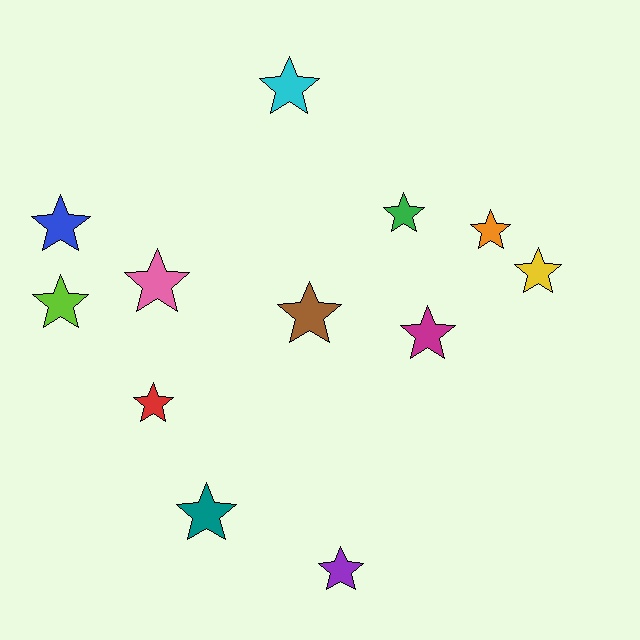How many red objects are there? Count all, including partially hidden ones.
There is 1 red object.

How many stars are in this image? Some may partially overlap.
There are 12 stars.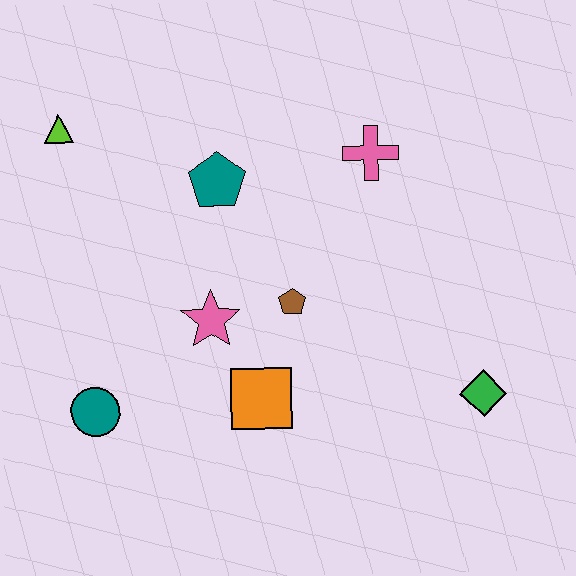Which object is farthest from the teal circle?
The green diamond is farthest from the teal circle.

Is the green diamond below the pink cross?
Yes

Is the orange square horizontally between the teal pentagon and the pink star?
No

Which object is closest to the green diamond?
The brown pentagon is closest to the green diamond.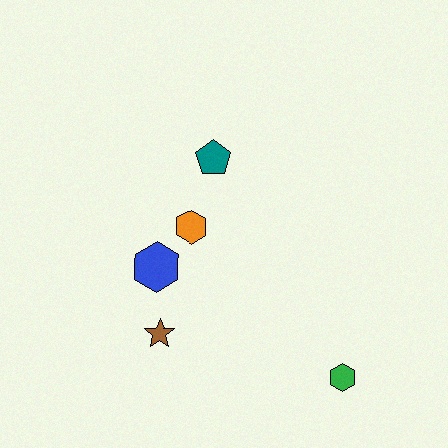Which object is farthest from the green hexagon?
The teal pentagon is farthest from the green hexagon.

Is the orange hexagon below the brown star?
No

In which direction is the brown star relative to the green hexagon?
The brown star is to the left of the green hexagon.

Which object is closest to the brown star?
The blue hexagon is closest to the brown star.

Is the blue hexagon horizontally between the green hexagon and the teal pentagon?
No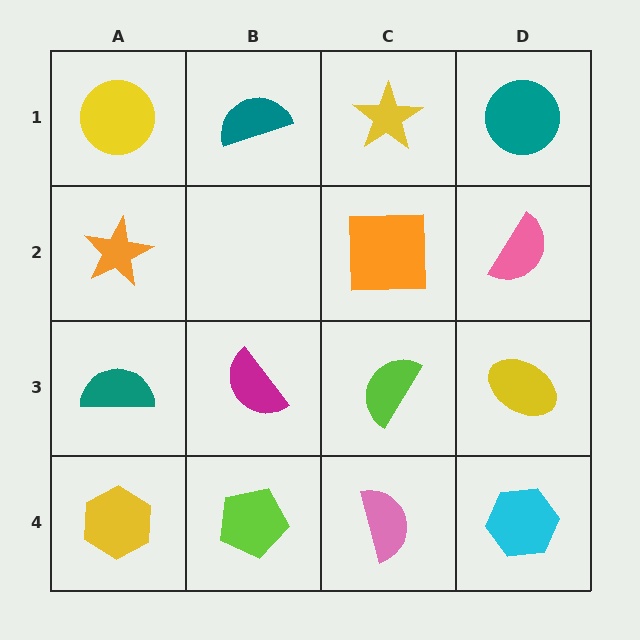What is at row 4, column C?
A pink semicircle.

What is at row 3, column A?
A teal semicircle.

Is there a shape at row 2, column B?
No, that cell is empty.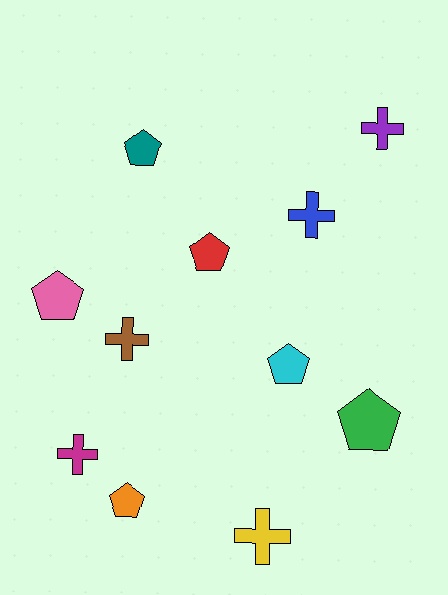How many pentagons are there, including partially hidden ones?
There are 6 pentagons.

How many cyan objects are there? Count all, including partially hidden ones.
There is 1 cyan object.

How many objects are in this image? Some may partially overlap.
There are 11 objects.